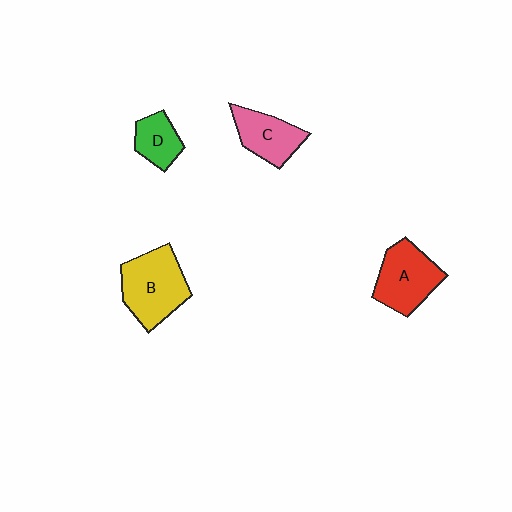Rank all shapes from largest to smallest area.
From largest to smallest: B (yellow), A (red), C (pink), D (green).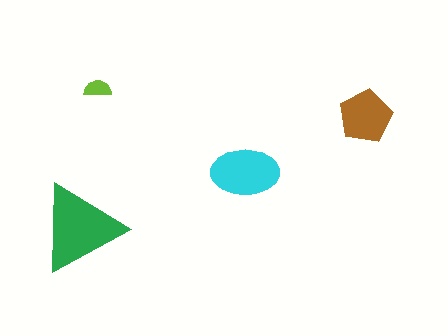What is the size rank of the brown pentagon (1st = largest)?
3rd.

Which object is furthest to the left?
The green triangle is leftmost.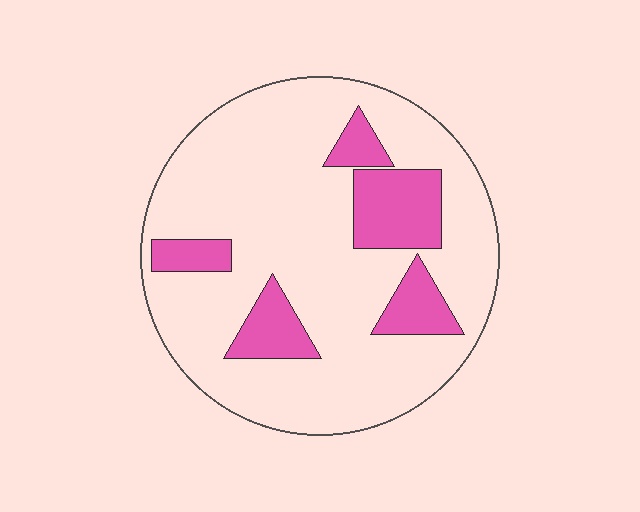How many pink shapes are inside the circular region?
5.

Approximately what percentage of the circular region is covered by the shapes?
Approximately 20%.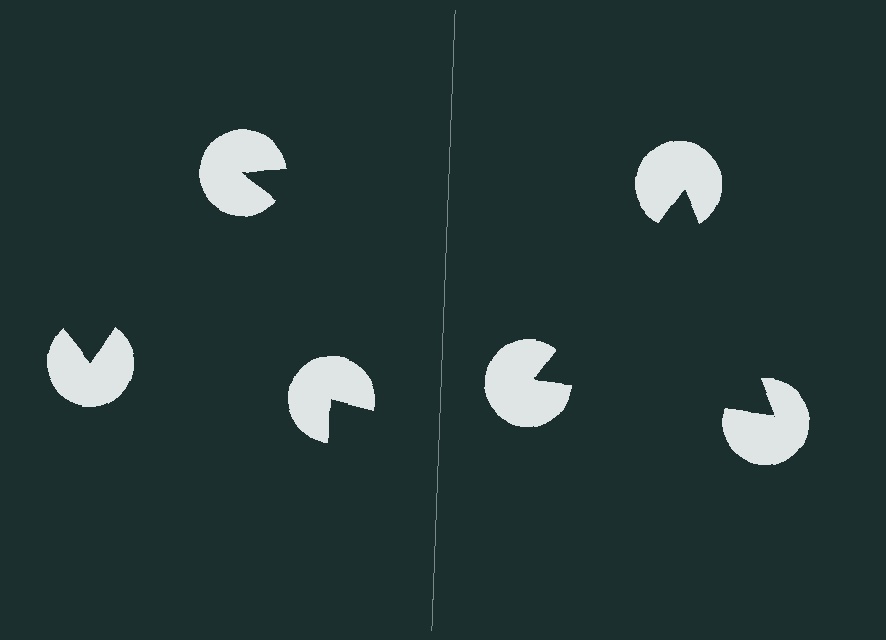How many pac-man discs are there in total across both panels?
6 — 3 on each side.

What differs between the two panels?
The pac-man discs are positioned identically on both sides; only the wedge orientations differ. On the right they align to a triangle; on the left they are misaligned.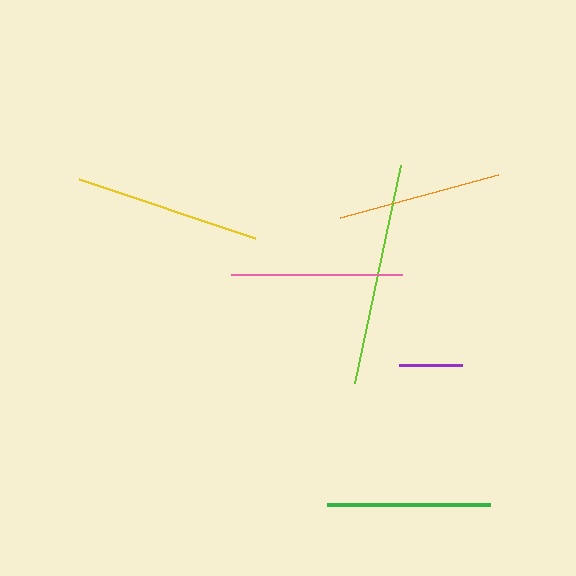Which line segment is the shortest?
The purple line is the shortest at approximately 63 pixels.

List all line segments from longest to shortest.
From longest to shortest: lime, yellow, pink, orange, green, purple.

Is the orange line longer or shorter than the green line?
The orange line is longer than the green line.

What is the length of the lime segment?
The lime segment is approximately 223 pixels long.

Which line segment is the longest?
The lime line is the longest at approximately 223 pixels.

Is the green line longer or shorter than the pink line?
The pink line is longer than the green line.